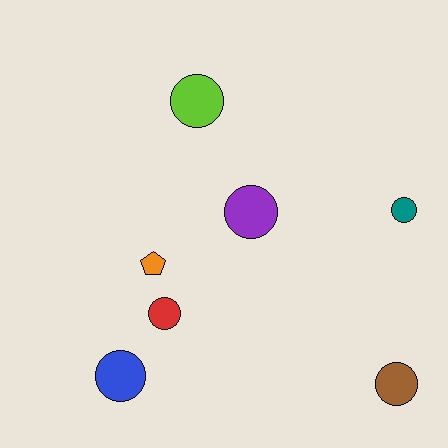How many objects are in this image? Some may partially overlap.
There are 7 objects.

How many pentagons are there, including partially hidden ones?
There is 1 pentagon.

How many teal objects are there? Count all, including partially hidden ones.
There is 1 teal object.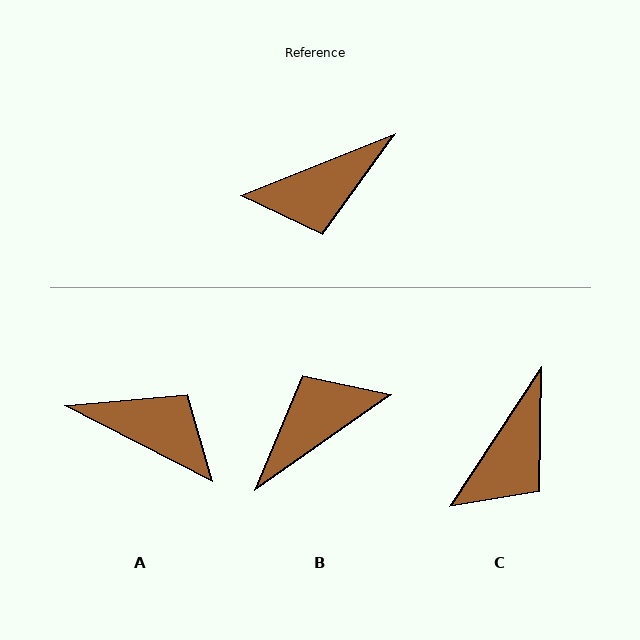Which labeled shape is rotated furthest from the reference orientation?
B, about 167 degrees away.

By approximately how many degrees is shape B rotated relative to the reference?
Approximately 167 degrees clockwise.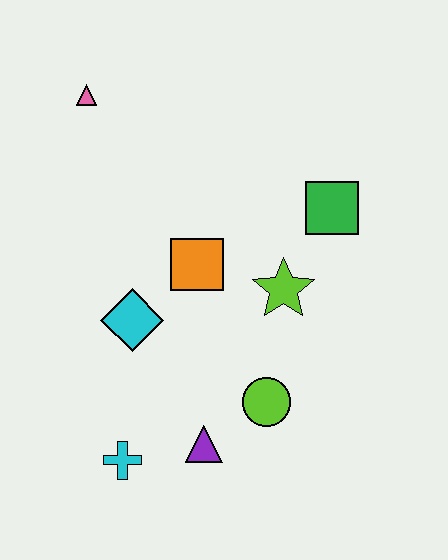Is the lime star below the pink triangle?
Yes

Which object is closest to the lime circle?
The purple triangle is closest to the lime circle.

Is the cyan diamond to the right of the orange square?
No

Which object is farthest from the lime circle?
The pink triangle is farthest from the lime circle.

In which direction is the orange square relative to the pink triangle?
The orange square is below the pink triangle.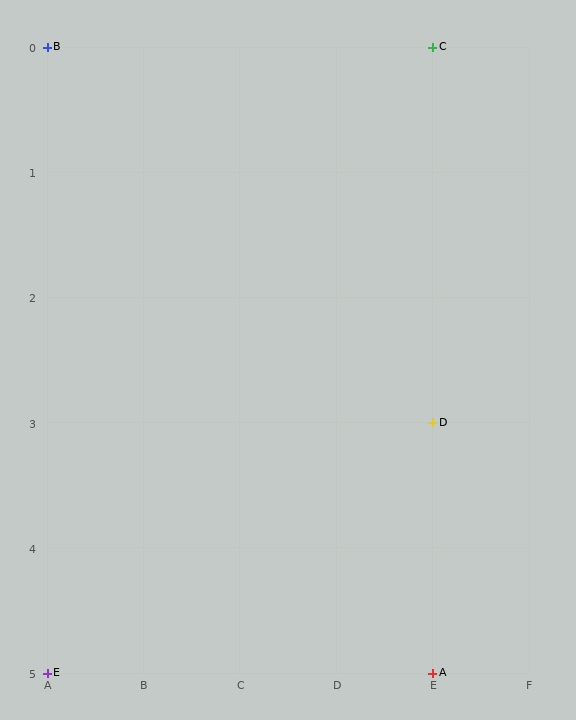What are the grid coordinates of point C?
Point C is at grid coordinates (E, 0).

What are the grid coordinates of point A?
Point A is at grid coordinates (E, 5).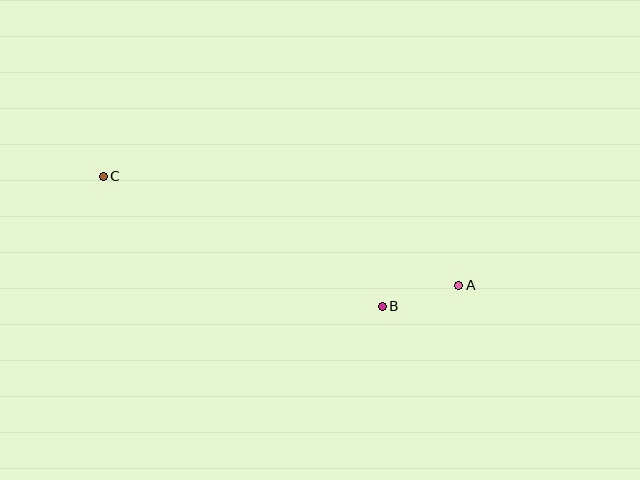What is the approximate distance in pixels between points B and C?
The distance between B and C is approximately 308 pixels.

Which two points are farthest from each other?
Points A and C are farthest from each other.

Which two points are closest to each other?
Points A and B are closest to each other.